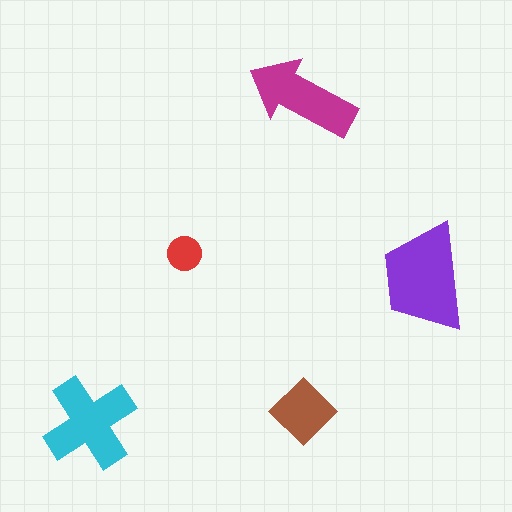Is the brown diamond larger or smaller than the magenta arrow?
Smaller.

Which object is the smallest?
The red circle.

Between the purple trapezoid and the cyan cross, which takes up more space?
The purple trapezoid.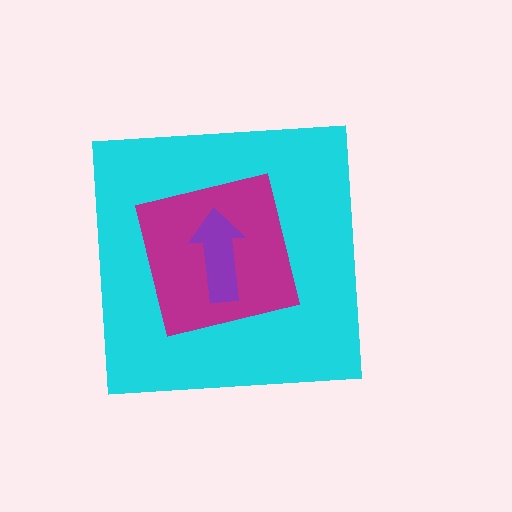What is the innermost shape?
The purple arrow.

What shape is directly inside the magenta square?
The purple arrow.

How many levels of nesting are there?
3.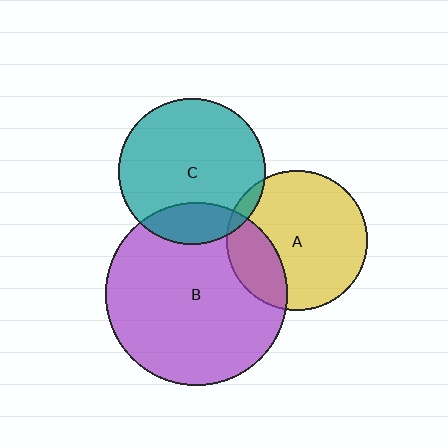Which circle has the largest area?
Circle B (purple).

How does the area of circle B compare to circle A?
Approximately 1.7 times.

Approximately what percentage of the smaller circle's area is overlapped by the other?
Approximately 20%.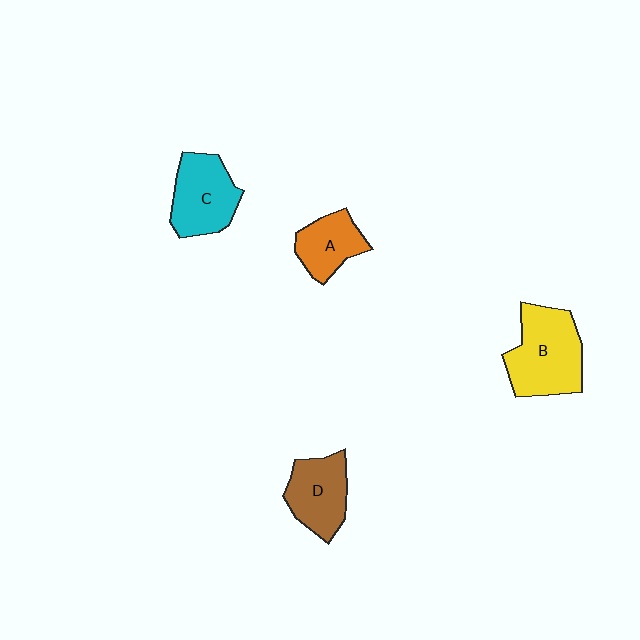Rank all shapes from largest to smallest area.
From largest to smallest: B (yellow), C (cyan), D (brown), A (orange).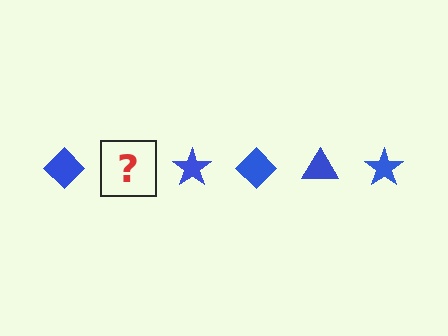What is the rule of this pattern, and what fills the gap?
The rule is that the pattern cycles through diamond, triangle, star shapes in blue. The gap should be filled with a blue triangle.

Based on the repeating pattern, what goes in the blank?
The blank should be a blue triangle.